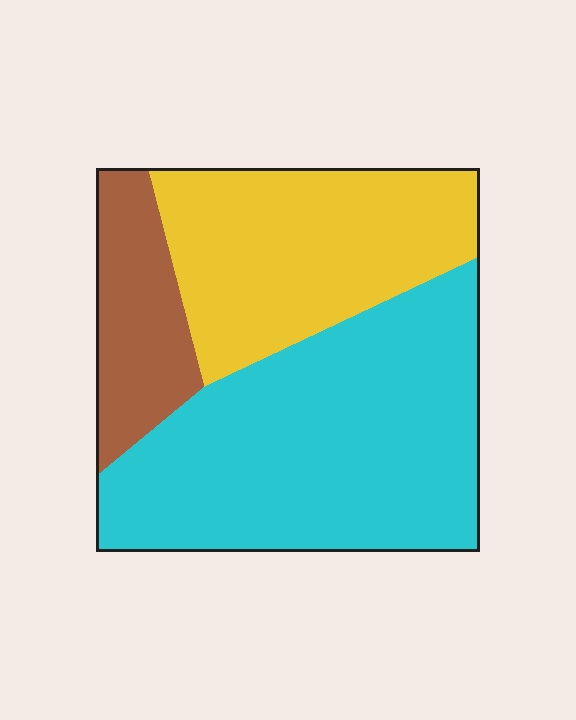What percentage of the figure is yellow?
Yellow covers 33% of the figure.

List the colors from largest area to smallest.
From largest to smallest: cyan, yellow, brown.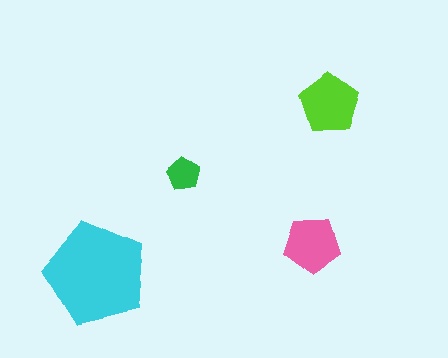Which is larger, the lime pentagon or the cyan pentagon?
The cyan one.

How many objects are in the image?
There are 4 objects in the image.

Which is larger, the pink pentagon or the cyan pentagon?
The cyan one.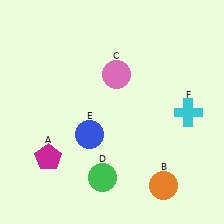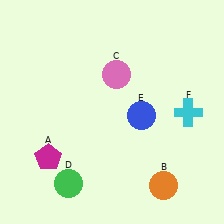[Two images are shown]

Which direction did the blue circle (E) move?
The blue circle (E) moved right.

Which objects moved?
The objects that moved are: the green circle (D), the blue circle (E).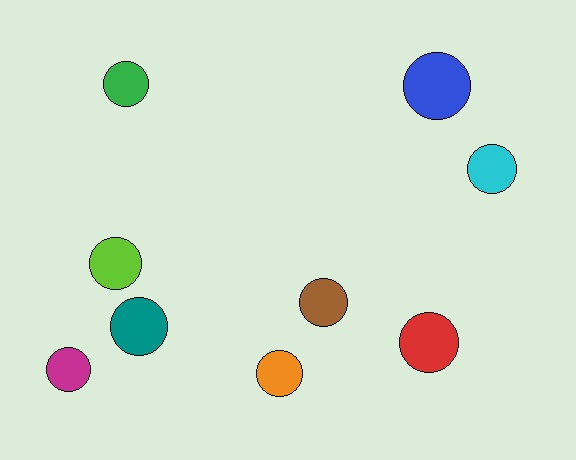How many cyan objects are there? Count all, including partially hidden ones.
There is 1 cyan object.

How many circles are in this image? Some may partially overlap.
There are 9 circles.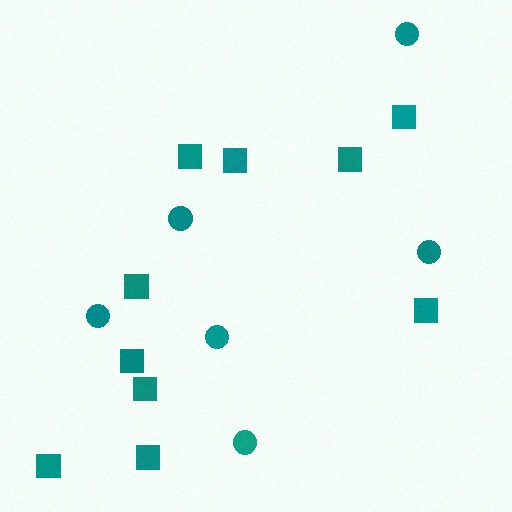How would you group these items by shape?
There are 2 groups: one group of squares (10) and one group of circles (6).